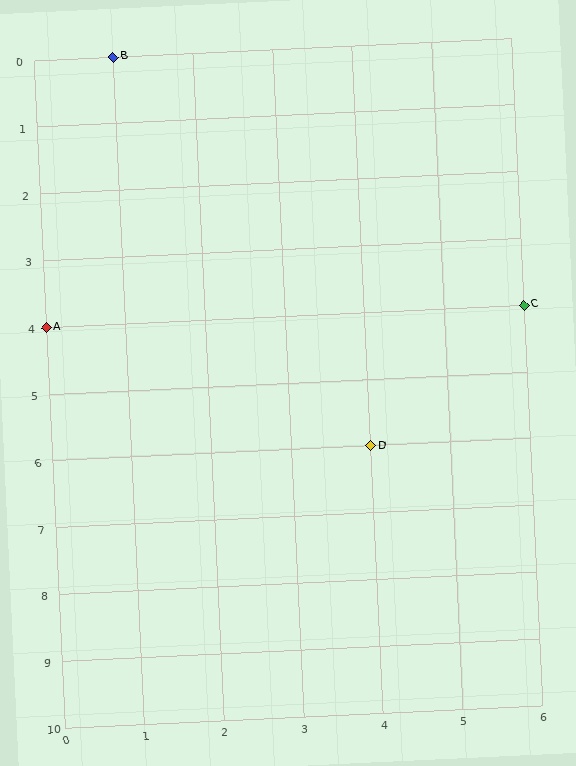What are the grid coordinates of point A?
Point A is at grid coordinates (0, 4).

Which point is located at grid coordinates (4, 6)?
Point D is at (4, 6).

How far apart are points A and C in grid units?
Points A and C are 6 columns apart.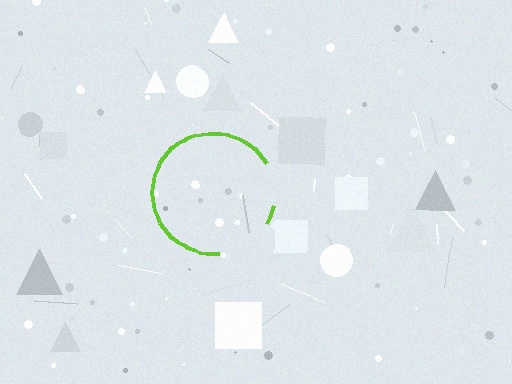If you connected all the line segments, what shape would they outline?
They would outline a circle.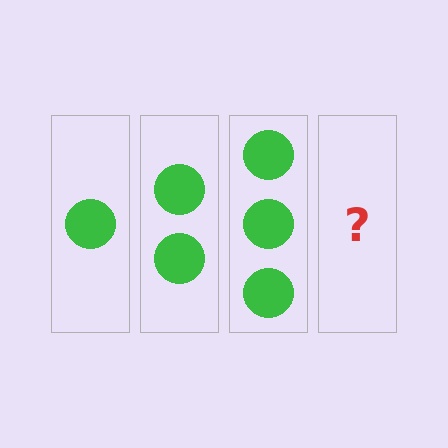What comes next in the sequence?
The next element should be 4 circles.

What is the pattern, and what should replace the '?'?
The pattern is that each step adds one more circle. The '?' should be 4 circles.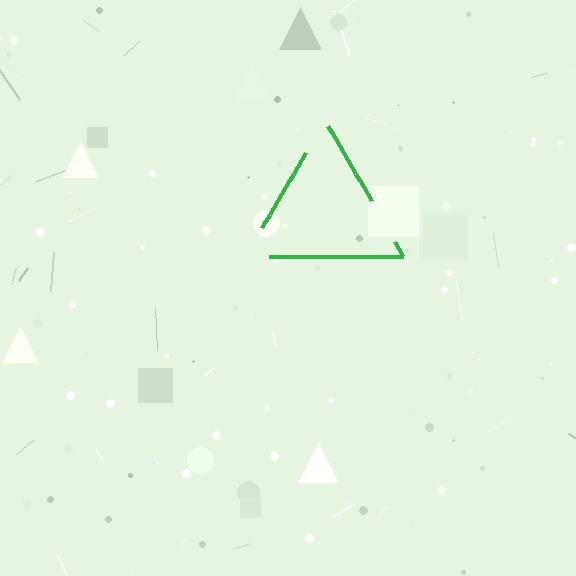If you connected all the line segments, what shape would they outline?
They would outline a triangle.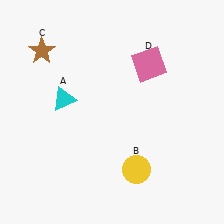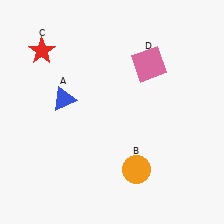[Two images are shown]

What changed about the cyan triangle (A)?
In Image 1, A is cyan. In Image 2, it changed to blue.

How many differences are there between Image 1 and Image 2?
There are 3 differences between the two images.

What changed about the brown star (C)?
In Image 1, C is brown. In Image 2, it changed to red.